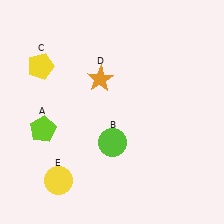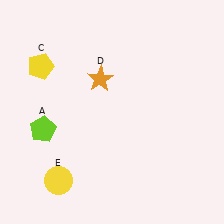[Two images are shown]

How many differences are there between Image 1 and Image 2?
There is 1 difference between the two images.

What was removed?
The lime circle (B) was removed in Image 2.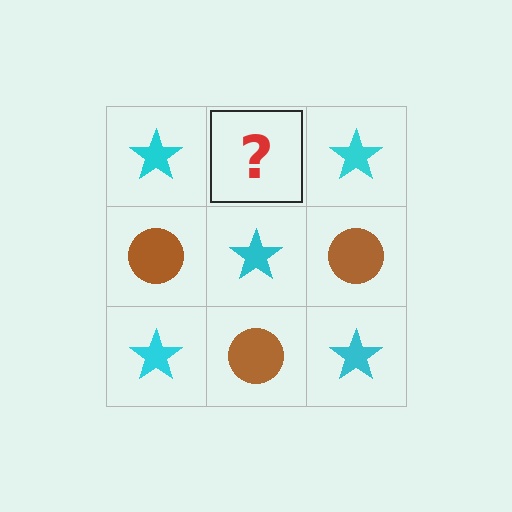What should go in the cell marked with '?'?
The missing cell should contain a brown circle.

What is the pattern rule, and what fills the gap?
The rule is that it alternates cyan star and brown circle in a checkerboard pattern. The gap should be filled with a brown circle.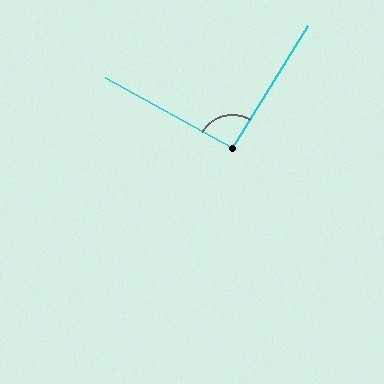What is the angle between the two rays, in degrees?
Approximately 93 degrees.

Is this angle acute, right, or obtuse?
It is approximately a right angle.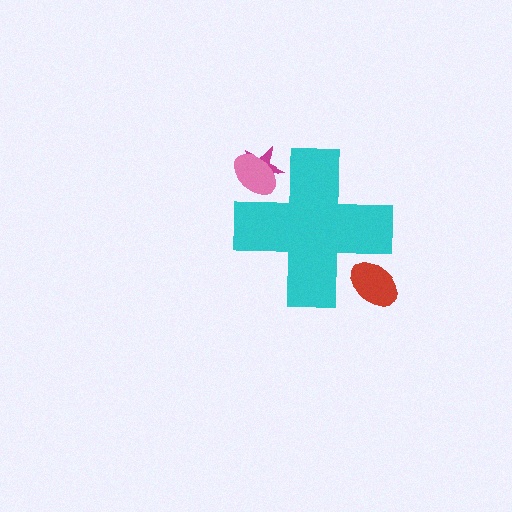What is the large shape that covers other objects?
A cyan cross.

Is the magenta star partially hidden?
Yes, the magenta star is partially hidden behind the cyan cross.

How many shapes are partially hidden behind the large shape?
3 shapes are partially hidden.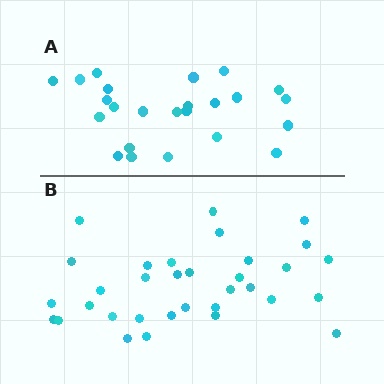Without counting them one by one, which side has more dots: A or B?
Region B (the bottom region) has more dots.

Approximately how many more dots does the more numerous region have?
Region B has roughly 8 or so more dots than region A.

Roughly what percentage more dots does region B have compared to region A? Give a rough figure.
About 40% more.